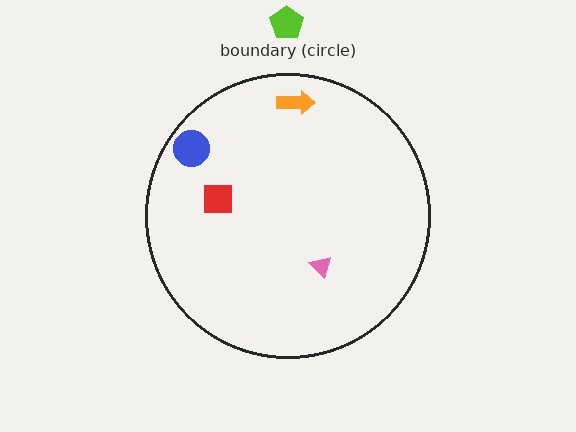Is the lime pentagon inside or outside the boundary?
Outside.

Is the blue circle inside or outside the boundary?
Inside.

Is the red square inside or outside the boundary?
Inside.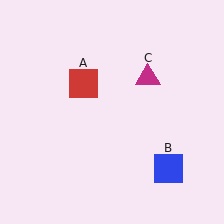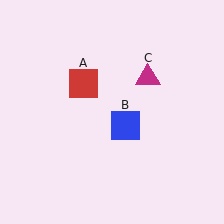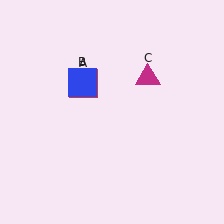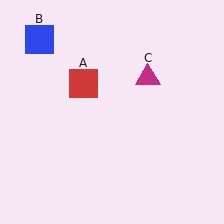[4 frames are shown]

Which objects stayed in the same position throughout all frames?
Red square (object A) and magenta triangle (object C) remained stationary.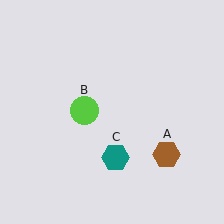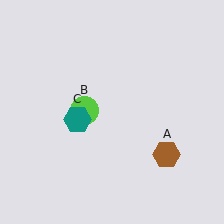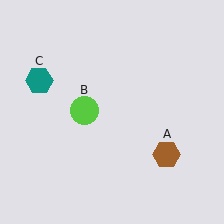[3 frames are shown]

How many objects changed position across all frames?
1 object changed position: teal hexagon (object C).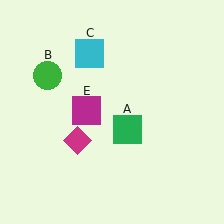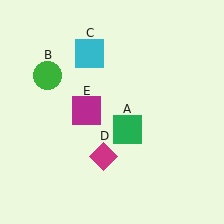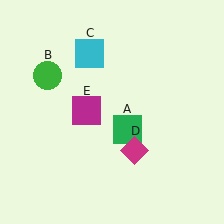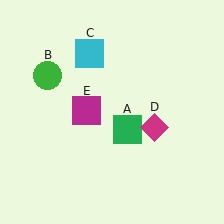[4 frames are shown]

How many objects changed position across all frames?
1 object changed position: magenta diamond (object D).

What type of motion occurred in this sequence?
The magenta diamond (object D) rotated counterclockwise around the center of the scene.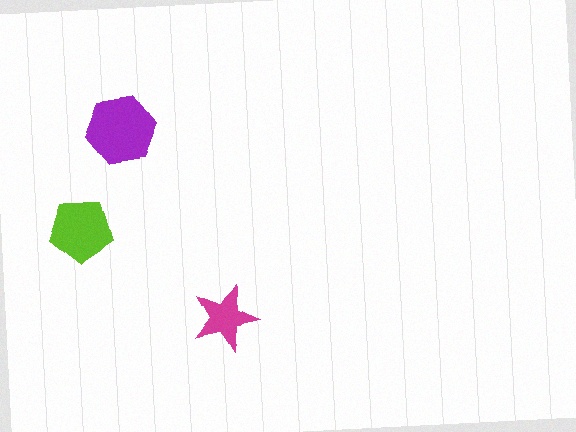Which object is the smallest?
The magenta star.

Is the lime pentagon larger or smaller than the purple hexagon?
Smaller.